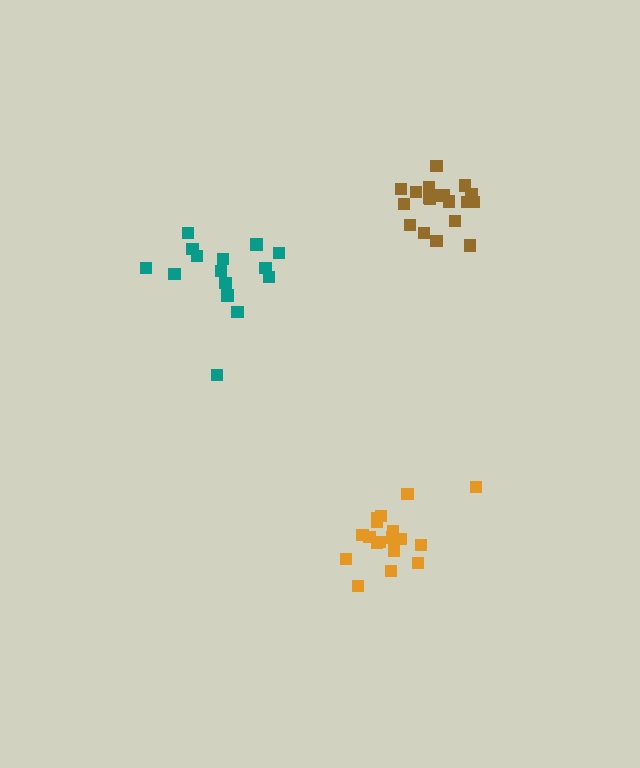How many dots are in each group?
Group 1: 19 dots, Group 2: 19 dots, Group 3: 15 dots (53 total).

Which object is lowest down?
The orange cluster is bottommost.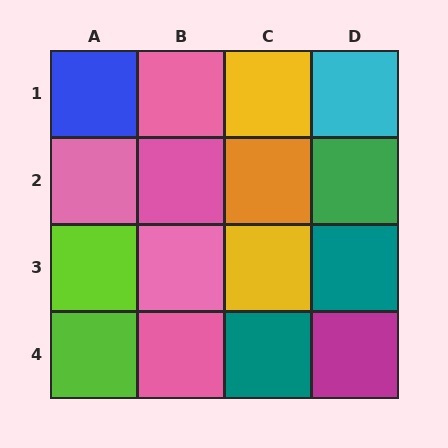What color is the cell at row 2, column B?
Pink.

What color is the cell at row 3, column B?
Pink.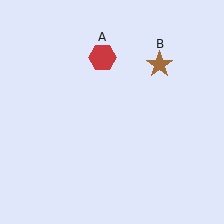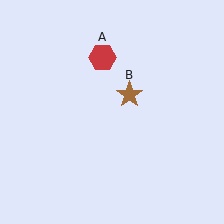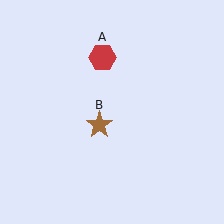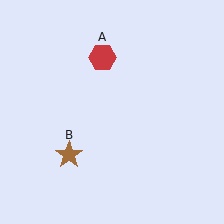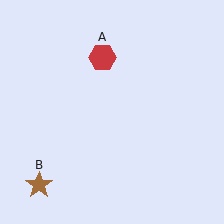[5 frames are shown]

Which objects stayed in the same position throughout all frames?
Red hexagon (object A) remained stationary.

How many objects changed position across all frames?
1 object changed position: brown star (object B).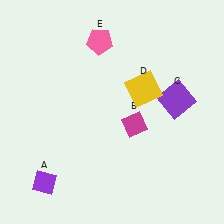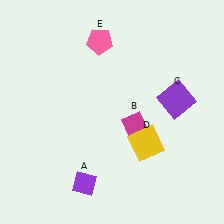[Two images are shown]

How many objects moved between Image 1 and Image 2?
2 objects moved between the two images.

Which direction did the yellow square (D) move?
The yellow square (D) moved down.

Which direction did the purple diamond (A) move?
The purple diamond (A) moved right.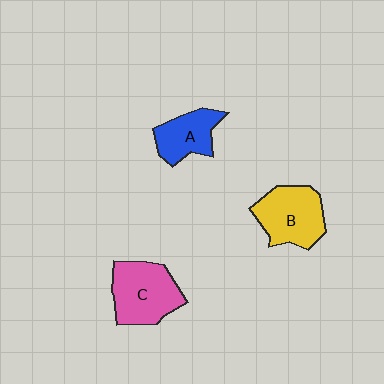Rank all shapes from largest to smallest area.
From largest to smallest: C (pink), B (yellow), A (blue).